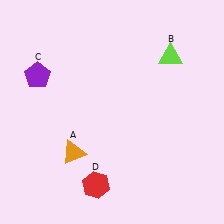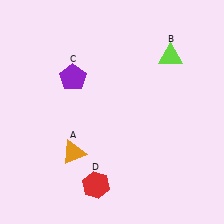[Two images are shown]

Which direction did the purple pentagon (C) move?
The purple pentagon (C) moved right.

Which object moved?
The purple pentagon (C) moved right.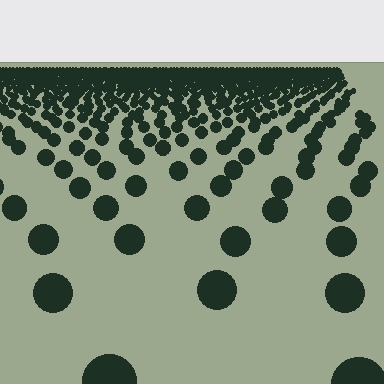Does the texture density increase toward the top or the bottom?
Density increases toward the top.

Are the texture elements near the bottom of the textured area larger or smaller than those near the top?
Larger. Near the bottom, elements are closer to the viewer and appear at a bigger on-screen size.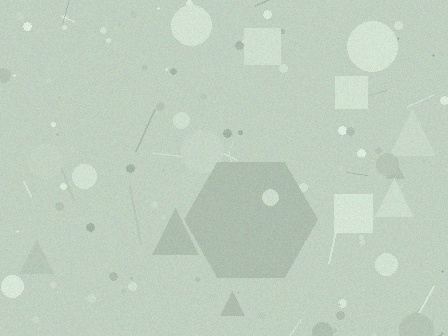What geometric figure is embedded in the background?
A hexagon is embedded in the background.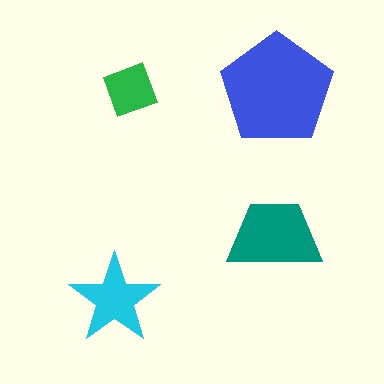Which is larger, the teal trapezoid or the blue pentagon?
The blue pentagon.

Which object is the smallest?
The green diamond.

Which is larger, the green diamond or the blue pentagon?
The blue pentagon.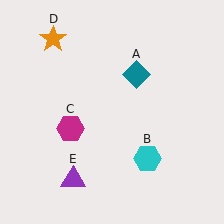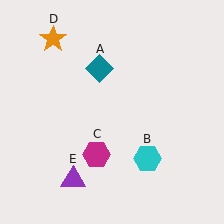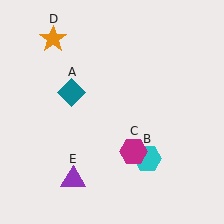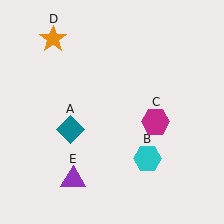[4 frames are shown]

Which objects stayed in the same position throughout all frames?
Cyan hexagon (object B) and orange star (object D) and purple triangle (object E) remained stationary.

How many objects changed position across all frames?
2 objects changed position: teal diamond (object A), magenta hexagon (object C).